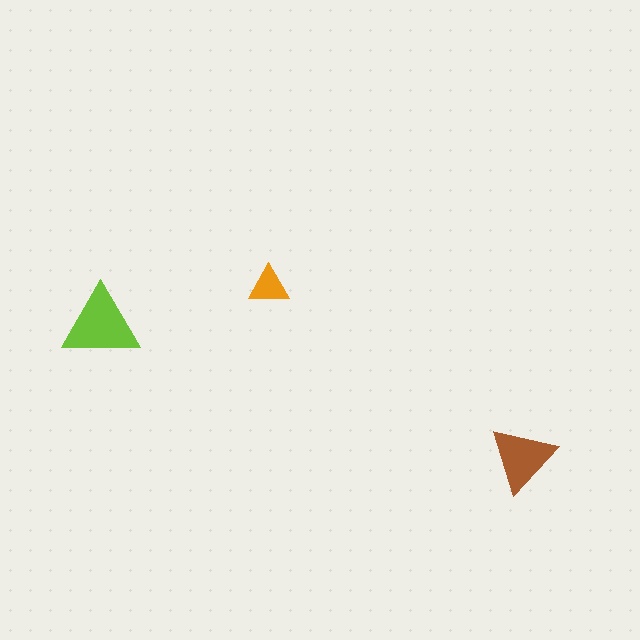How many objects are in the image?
There are 3 objects in the image.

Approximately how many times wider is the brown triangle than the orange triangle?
About 1.5 times wider.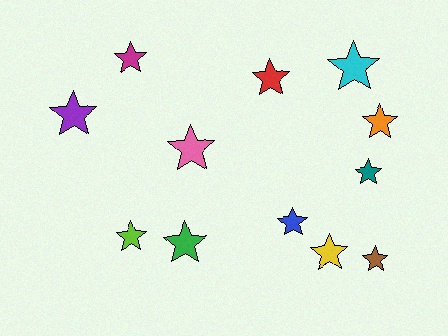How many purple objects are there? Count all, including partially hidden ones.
There is 1 purple object.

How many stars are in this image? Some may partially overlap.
There are 12 stars.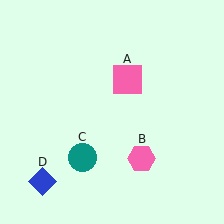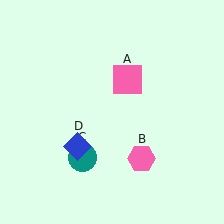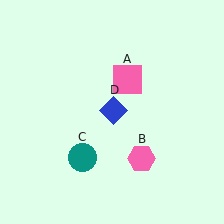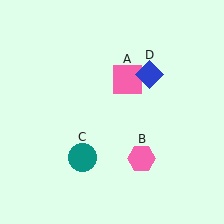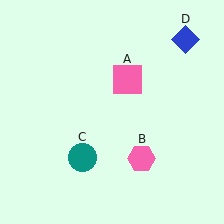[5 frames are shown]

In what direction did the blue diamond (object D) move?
The blue diamond (object D) moved up and to the right.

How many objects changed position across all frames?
1 object changed position: blue diamond (object D).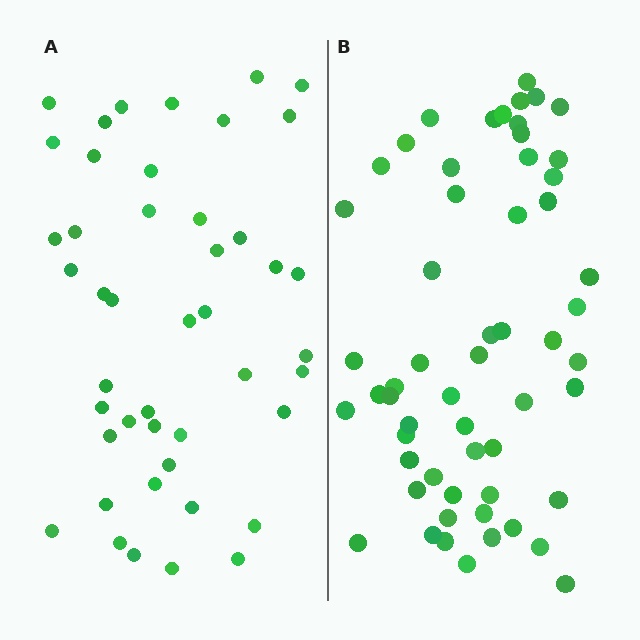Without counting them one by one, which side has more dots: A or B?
Region B (the right region) has more dots.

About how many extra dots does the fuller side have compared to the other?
Region B has roughly 12 or so more dots than region A.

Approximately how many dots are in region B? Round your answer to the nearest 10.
About 60 dots. (The exact count is 57, which rounds to 60.)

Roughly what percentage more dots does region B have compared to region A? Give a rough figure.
About 25% more.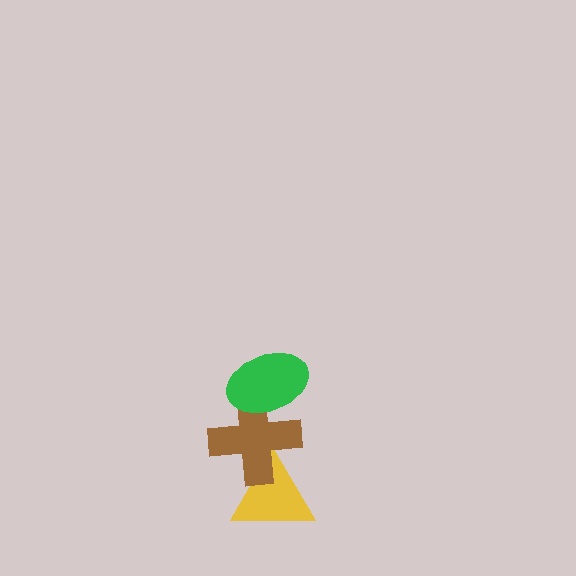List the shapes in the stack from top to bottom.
From top to bottom: the green ellipse, the brown cross, the yellow triangle.